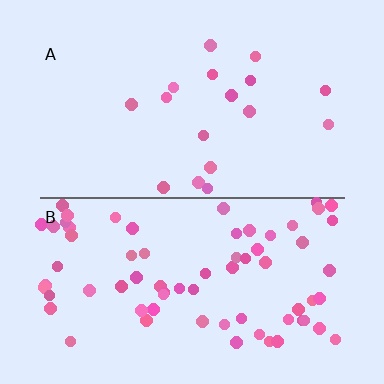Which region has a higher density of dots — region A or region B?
B (the bottom).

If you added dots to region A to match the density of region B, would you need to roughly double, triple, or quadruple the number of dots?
Approximately quadruple.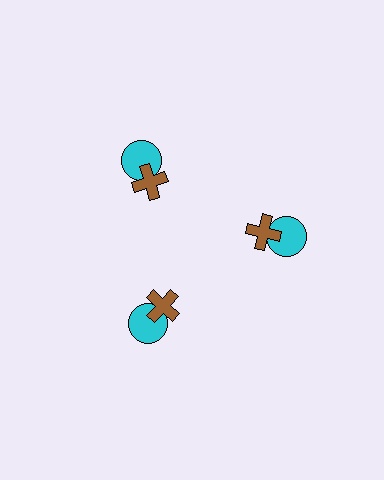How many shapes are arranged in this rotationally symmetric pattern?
There are 6 shapes, arranged in 3 groups of 2.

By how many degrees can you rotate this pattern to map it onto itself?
The pattern maps onto itself every 120 degrees of rotation.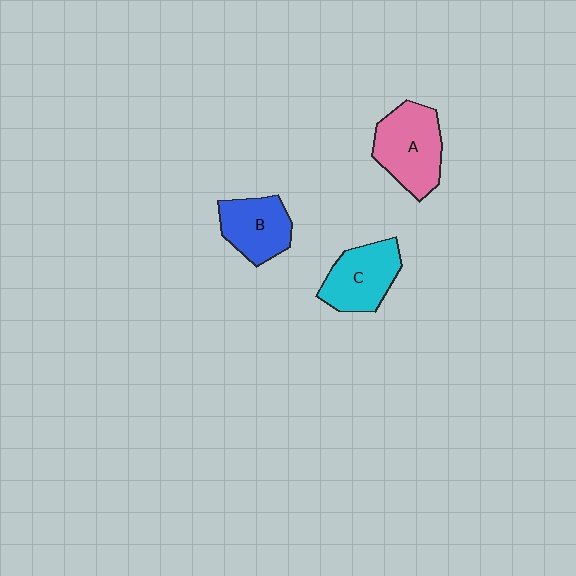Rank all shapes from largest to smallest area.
From largest to smallest: A (pink), C (cyan), B (blue).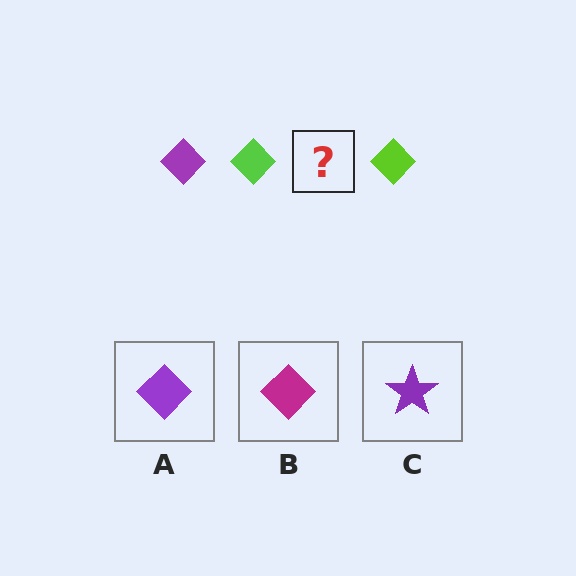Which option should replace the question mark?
Option A.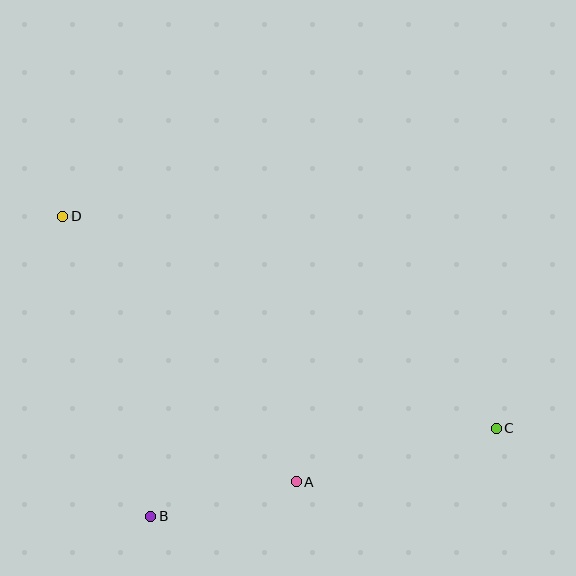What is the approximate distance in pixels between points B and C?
The distance between B and C is approximately 356 pixels.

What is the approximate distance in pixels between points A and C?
The distance between A and C is approximately 207 pixels.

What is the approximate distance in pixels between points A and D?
The distance between A and D is approximately 354 pixels.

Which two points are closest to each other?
Points A and B are closest to each other.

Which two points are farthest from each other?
Points C and D are farthest from each other.